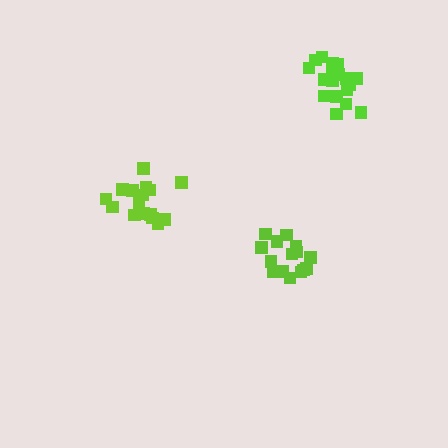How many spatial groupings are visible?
There are 3 spatial groupings.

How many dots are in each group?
Group 1: 16 dots, Group 2: 15 dots, Group 3: 18 dots (49 total).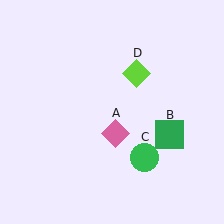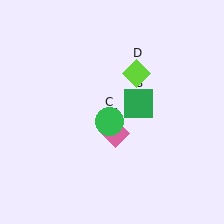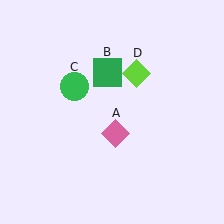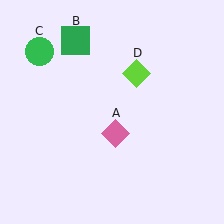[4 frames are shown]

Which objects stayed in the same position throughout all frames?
Pink diamond (object A) and lime diamond (object D) remained stationary.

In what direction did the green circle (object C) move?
The green circle (object C) moved up and to the left.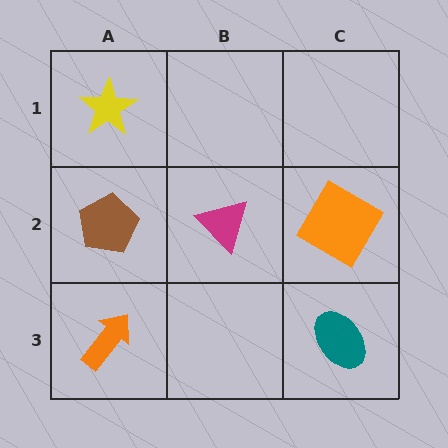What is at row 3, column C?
A teal ellipse.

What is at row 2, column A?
A brown pentagon.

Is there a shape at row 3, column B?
No, that cell is empty.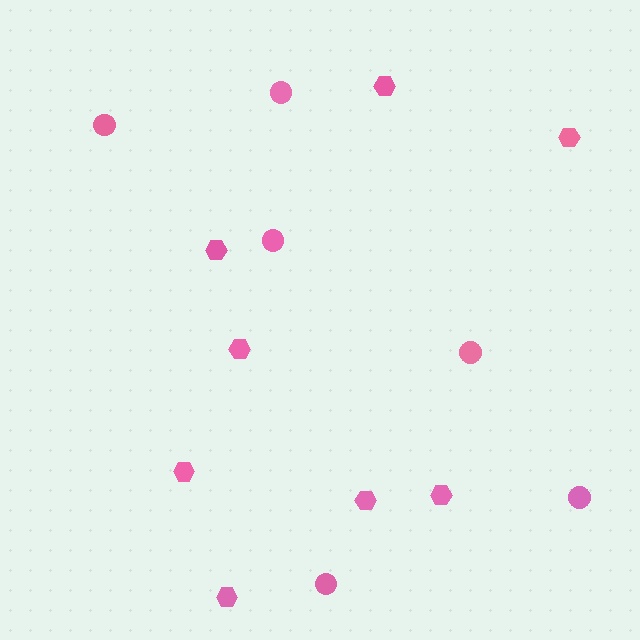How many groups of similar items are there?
There are 2 groups: one group of hexagons (8) and one group of circles (6).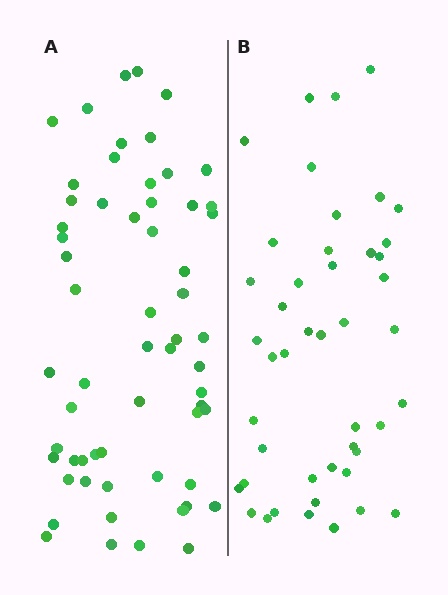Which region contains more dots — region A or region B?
Region A (the left region) has more dots.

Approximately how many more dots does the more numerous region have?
Region A has approximately 15 more dots than region B.